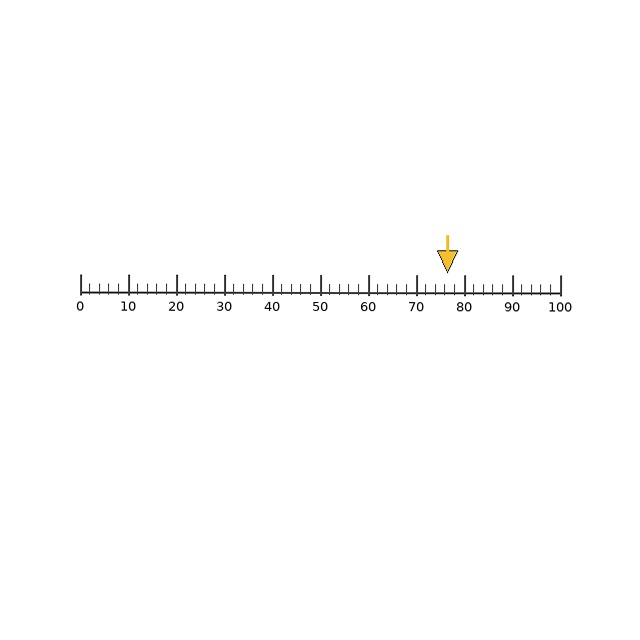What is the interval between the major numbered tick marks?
The major tick marks are spaced 10 units apart.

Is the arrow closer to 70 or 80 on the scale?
The arrow is closer to 80.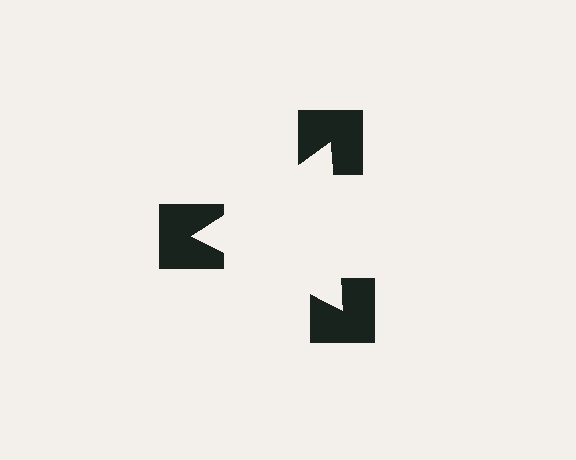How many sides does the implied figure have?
3 sides.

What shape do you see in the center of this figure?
An illusory triangle — its edges are inferred from the aligned wedge cuts in the notched squares, not physically drawn.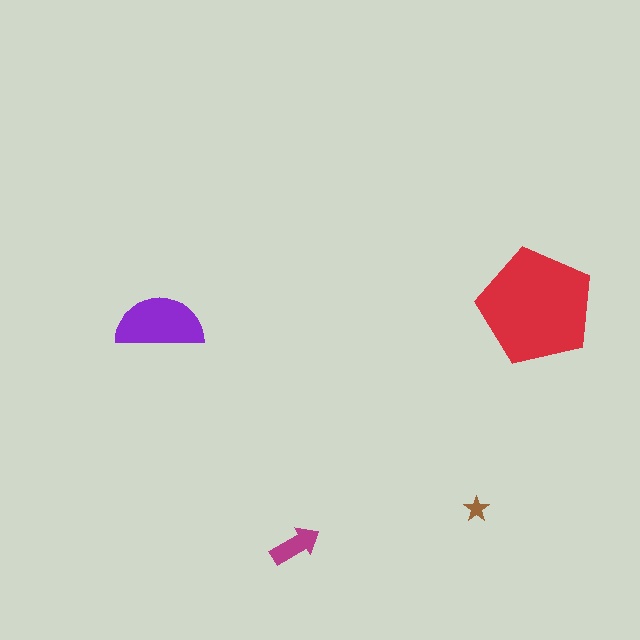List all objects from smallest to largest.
The brown star, the magenta arrow, the purple semicircle, the red pentagon.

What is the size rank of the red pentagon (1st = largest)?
1st.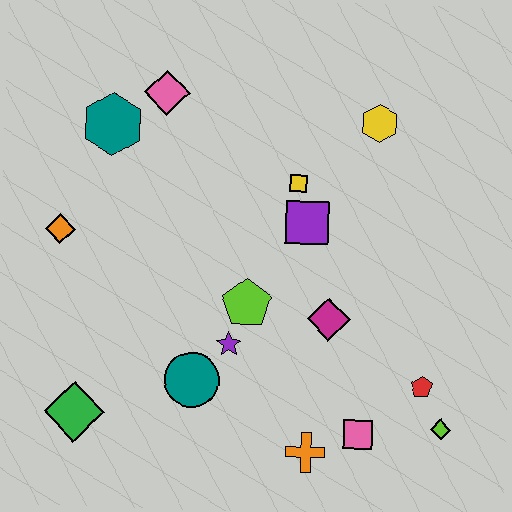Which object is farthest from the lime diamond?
The teal hexagon is farthest from the lime diamond.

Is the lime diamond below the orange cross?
No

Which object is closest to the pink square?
The orange cross is closest to the pink square.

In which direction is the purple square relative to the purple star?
The purple square is above the purple star.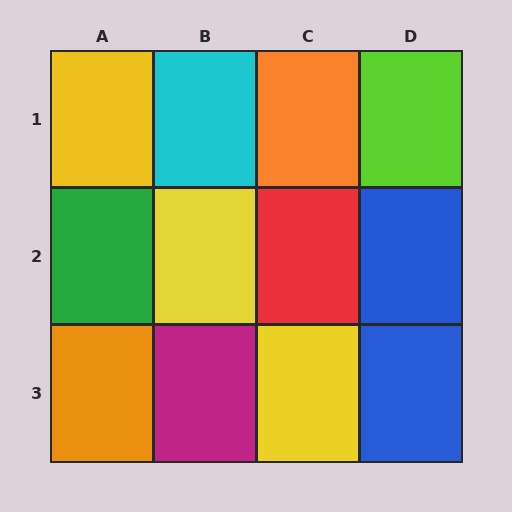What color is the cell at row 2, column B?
Yellow.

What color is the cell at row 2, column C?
Red.